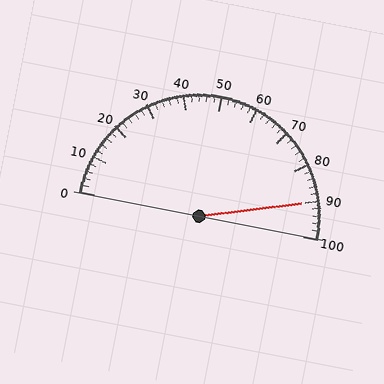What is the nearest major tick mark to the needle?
The nearest major tick mark is 90.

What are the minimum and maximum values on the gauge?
The gauge ranges from 0 to 100.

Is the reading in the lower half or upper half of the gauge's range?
The reading is in the upper half of the range (0 to 100).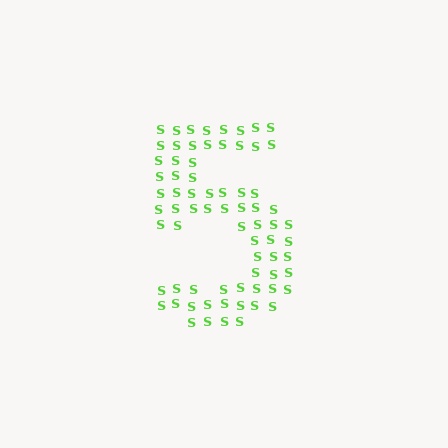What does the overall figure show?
The overall figure shows the digit 5.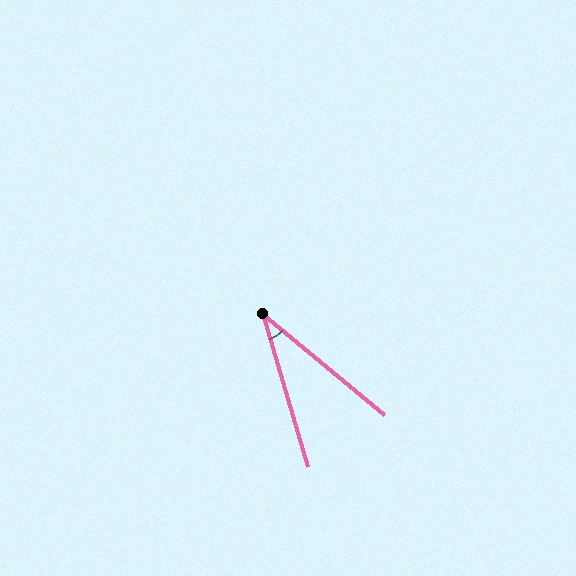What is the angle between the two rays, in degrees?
Approximately 34 degrees.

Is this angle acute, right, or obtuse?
It is acute.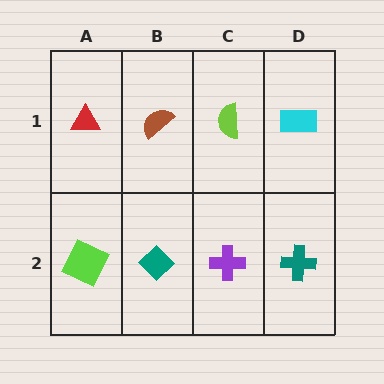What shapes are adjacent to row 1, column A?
A lime square (row 2, column A), a brown semicircle (row 1, column B).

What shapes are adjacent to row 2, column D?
A cyan rectangle (row 1, column D), a purple cross (row 2, column C).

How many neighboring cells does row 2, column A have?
2.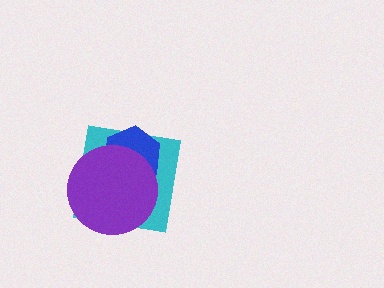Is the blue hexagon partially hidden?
Yes, it is partially covered by another shape.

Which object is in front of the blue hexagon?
The purple circle is in front of the blue hexagon.